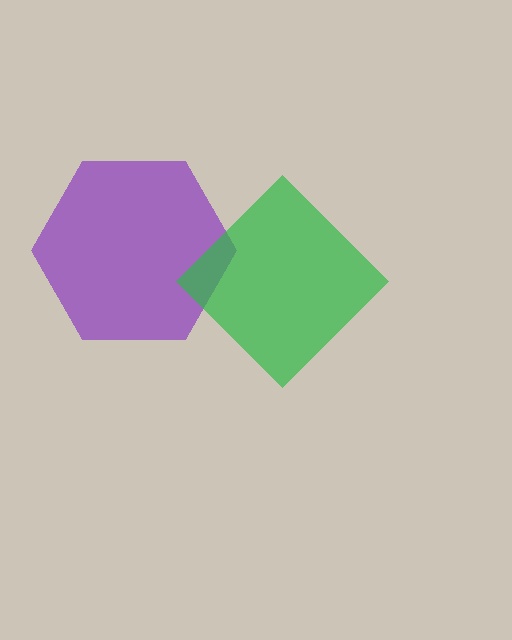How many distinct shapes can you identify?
There are 2 distinct shapes: a purple hexagon, a green diamond.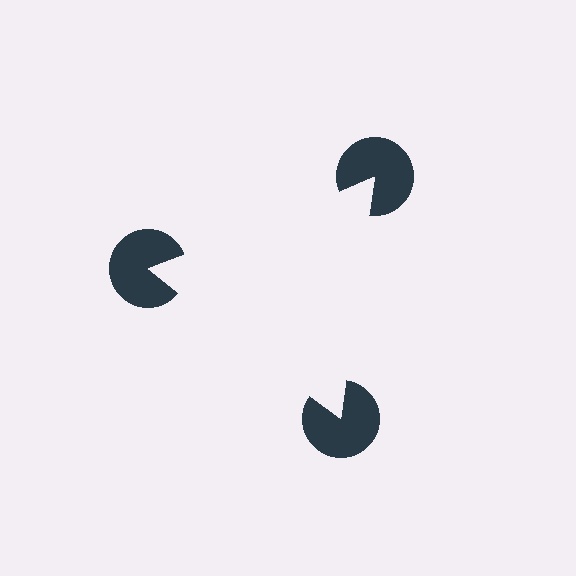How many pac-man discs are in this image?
There are 3 — one at each vertex of the illusory triangle.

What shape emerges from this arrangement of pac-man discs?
An illusory triangle — its edges are inferred from the aligned wedge cuts in the pac-man discs, not physically drawn.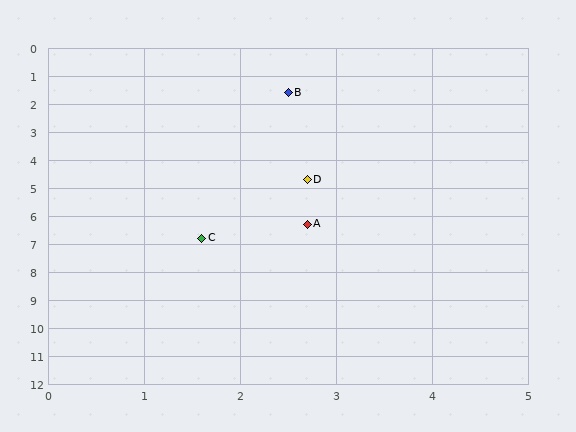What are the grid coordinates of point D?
Point D is at approximately (2.7, 4.7).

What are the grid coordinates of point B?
Point B is at approximately (2.5, 1.6).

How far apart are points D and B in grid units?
Points D and B are about 3.1 grid units apart.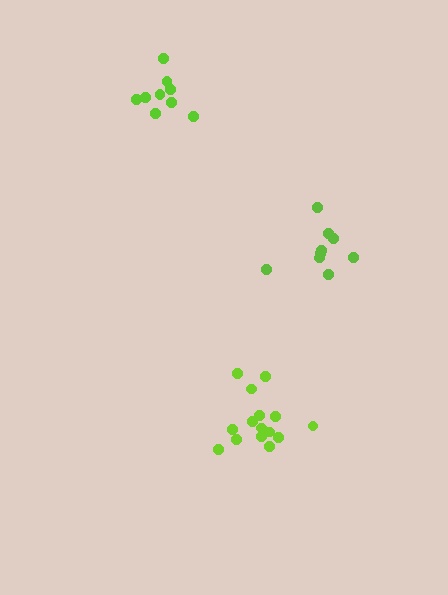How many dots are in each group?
Group 1: 9 dots, Group 2: 9 dots, Group 3: 15 dots (33 total).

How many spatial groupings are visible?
There are 3 spatial groupings.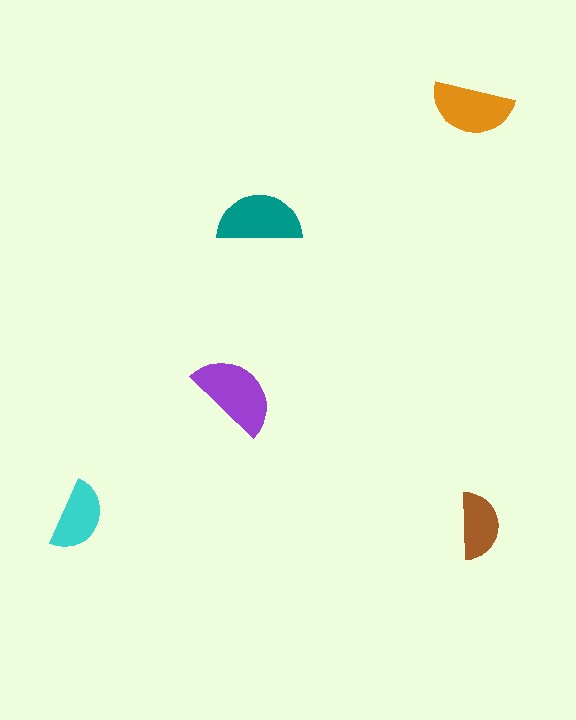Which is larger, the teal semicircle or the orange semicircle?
The teal one.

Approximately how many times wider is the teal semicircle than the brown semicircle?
About 1.5 times wider.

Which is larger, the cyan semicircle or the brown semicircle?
The cyan one.